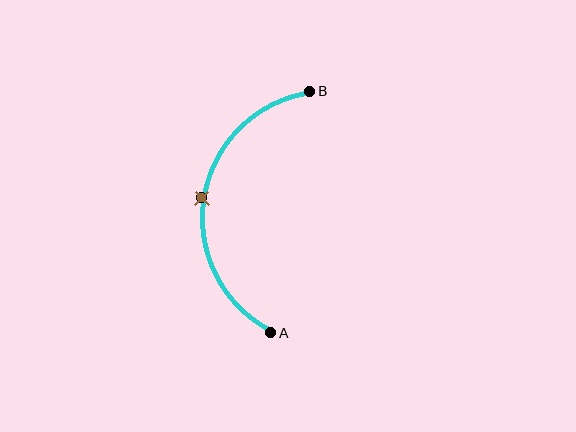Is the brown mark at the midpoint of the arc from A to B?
Yes. The brown mark lies on the arc at equal arc-length from both A and B — it is the arc midpoint.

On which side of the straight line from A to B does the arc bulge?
The arc bulges to the left of the straight line connecting A and B.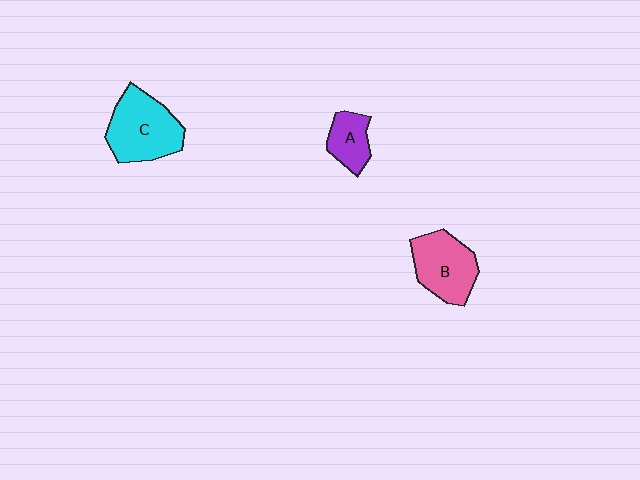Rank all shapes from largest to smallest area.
From largest to smallest: C (cyan), B (pink), A (purple).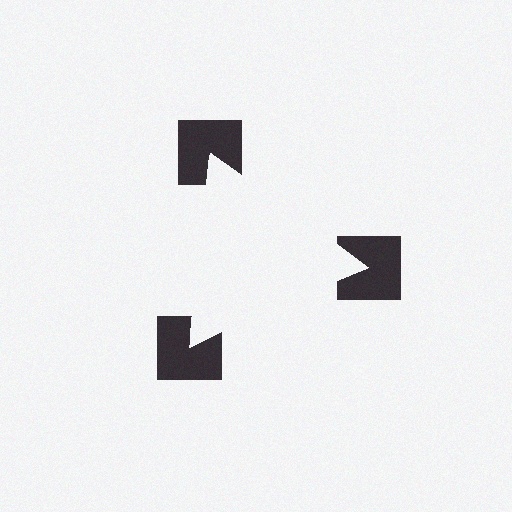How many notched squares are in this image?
There are 3 — one at each vertex of the illusory triangle.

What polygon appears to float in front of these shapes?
An illusory triangle — its edges are inferred from the aligned wedge cuts in the notched squares, not physically drawn.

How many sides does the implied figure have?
3 sides.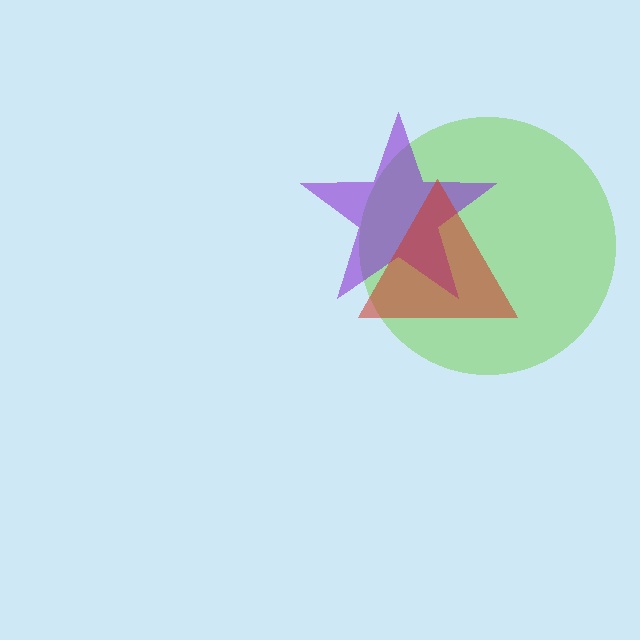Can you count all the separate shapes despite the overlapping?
Yes, there are 3 separate shapes.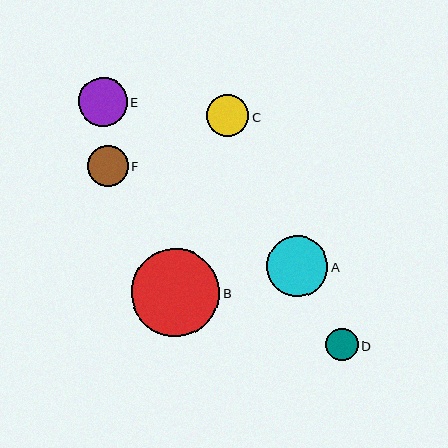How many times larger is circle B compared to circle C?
Circle B is approximately 2.1 times the size of circle C.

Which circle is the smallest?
Circle D is the smallest with a size of approximately 33 pixels.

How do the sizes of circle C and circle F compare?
Circle C and circle F are approximately the same size.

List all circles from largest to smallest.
From largest to smallest: B, A, E, C, F, D.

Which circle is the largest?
Circle B is the largest with a size of approximately 88 pixels.